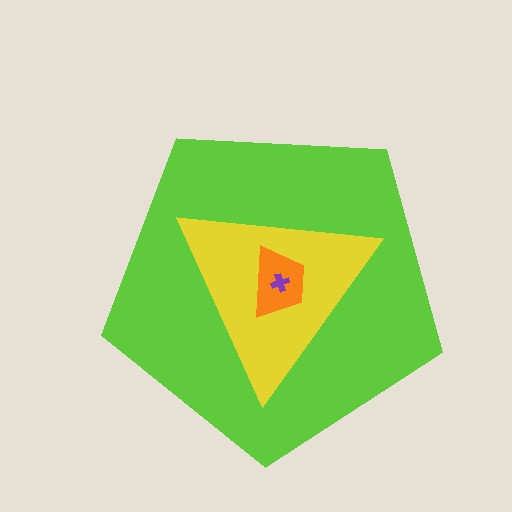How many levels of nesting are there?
4.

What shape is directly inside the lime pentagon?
The yellow triangle.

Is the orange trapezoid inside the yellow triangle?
Yes.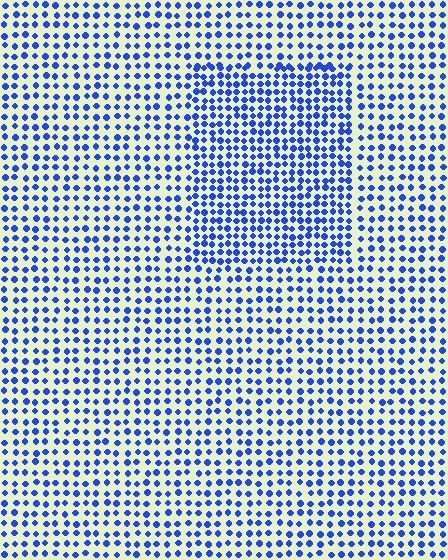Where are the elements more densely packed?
The elements are more densely packed inside the rectangle boundary.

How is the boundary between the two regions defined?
The boundary is defined by a change in element density (approximately 1.6x ratio). All elements are the same color, size, and shape.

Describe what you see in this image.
The image contains small blue elements arranged at two different densities. A rectangle-shaped region is visible where the elements are more densely packed than the surrounding area.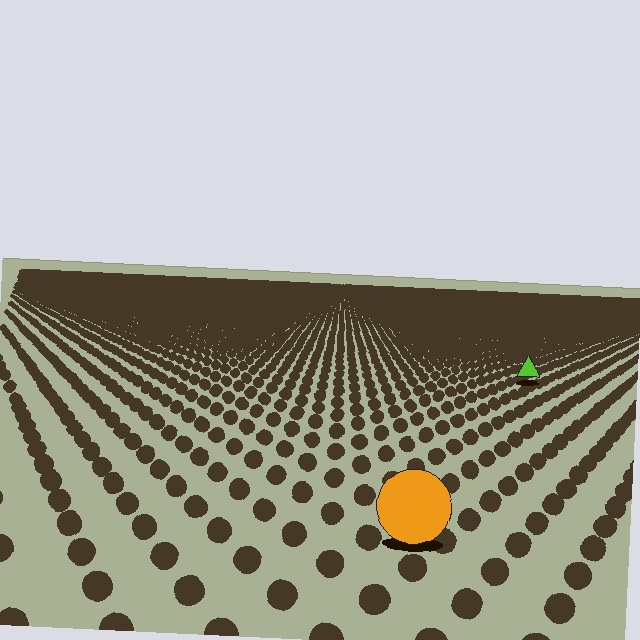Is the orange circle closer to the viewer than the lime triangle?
Yes. The orange circle is closer — you can tell from the texture gradient: the ground texture is coarser near it.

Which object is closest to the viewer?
The orange circle is closest. The texture marks near it are larger and more spread out.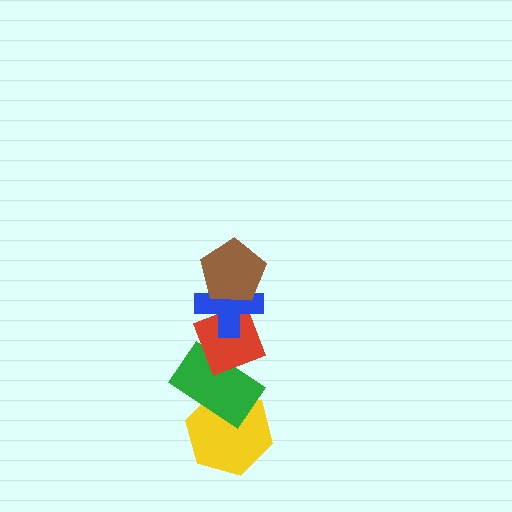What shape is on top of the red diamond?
The blue cross is on top of the red diamond.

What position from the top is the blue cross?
The blue cross is 2nd from the top.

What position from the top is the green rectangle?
The green rectangle is 4th from the top.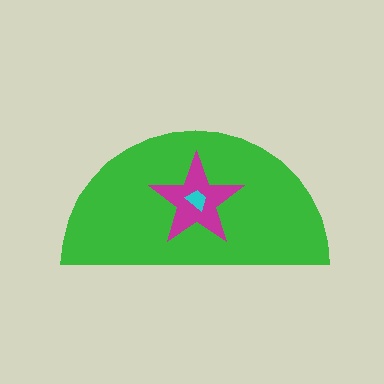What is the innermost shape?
The cyan trapezoid.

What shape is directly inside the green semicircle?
The magenta star.